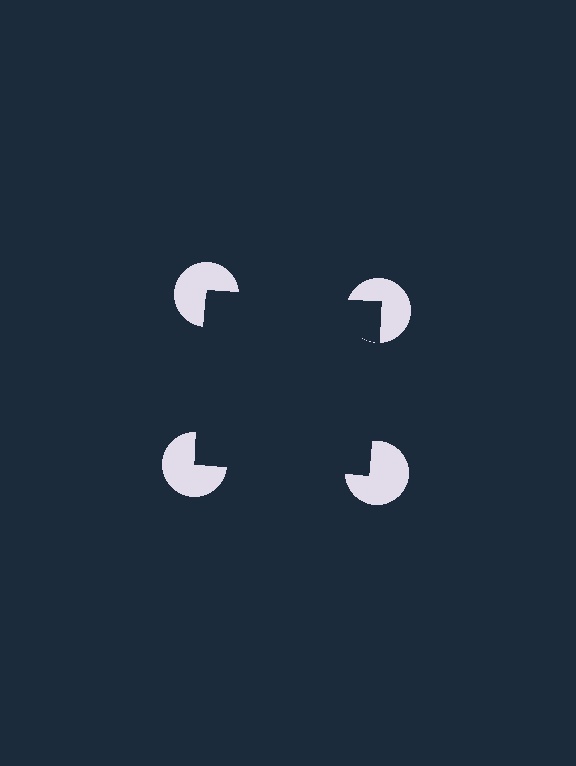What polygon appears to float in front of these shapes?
An illusory square — its edges are inferred from the aligned wedge cuts in the pac-man discs, not physically drawn.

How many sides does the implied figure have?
4 sides.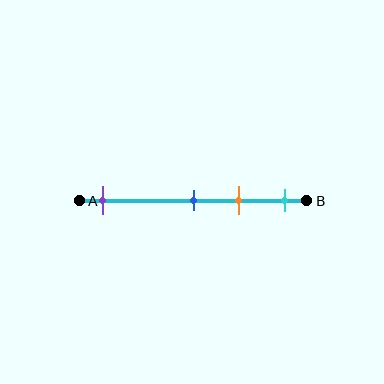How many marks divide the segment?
There are 4 marks dividing the segment.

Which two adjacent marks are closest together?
The blue and orange marks are the closest adjacent pair.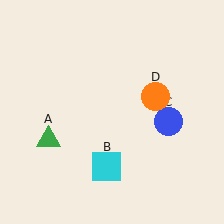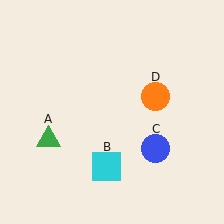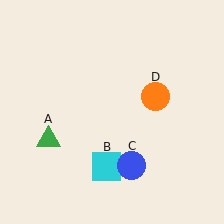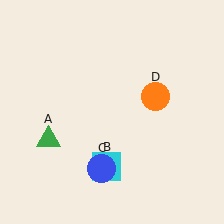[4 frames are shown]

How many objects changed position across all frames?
1 object changed position: blue circle (object C).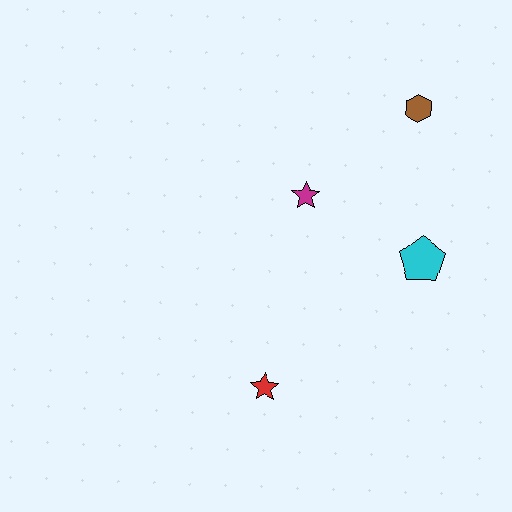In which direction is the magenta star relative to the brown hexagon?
The magenta star is to the left of the brown hexagon.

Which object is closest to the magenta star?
The cyan pentagon is closest to the magenta star.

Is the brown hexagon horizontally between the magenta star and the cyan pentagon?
Yes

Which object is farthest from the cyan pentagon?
The red star is farthest from the cyan pentagon.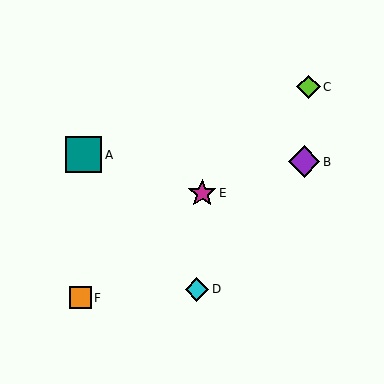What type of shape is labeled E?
Shape E is a magenta star.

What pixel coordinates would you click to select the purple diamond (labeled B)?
Click at (304, 162) to select the purple diamond B.